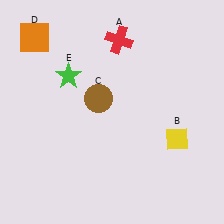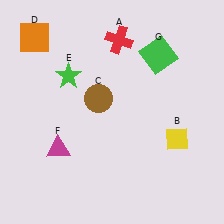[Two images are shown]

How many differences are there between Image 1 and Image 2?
There are 2 differences between the two images.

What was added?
A magenta triangle (F), a green square (G) were added in Image 2.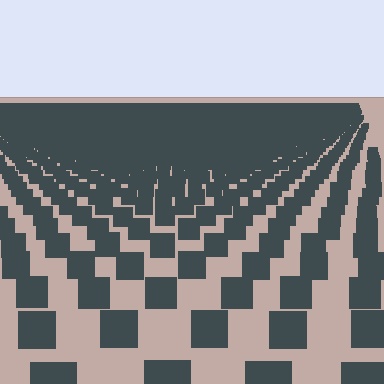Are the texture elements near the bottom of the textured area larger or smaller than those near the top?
Larger. Near the bottom, elements are closer to the viewer and appear at a bigger on-screen size.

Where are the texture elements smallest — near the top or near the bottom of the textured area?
Near the top.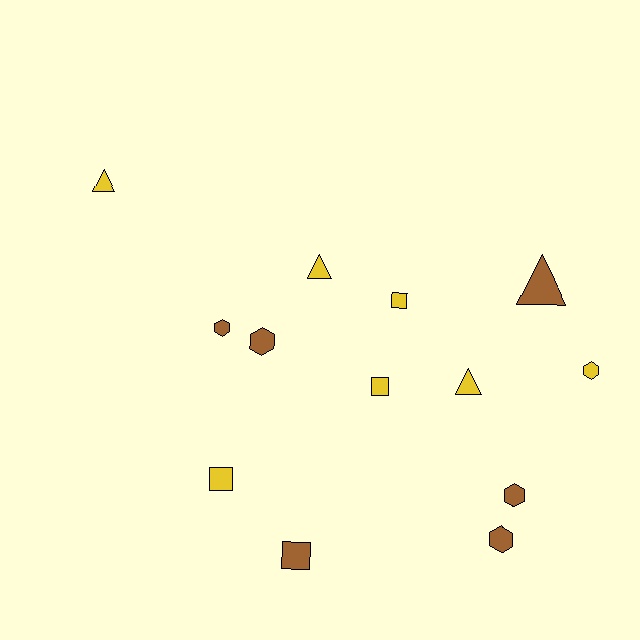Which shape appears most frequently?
Hexagon, with 5 objects.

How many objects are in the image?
There are 13 objects.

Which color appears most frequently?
Yellow, with 7 objects.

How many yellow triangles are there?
There are 3 yellow triangles.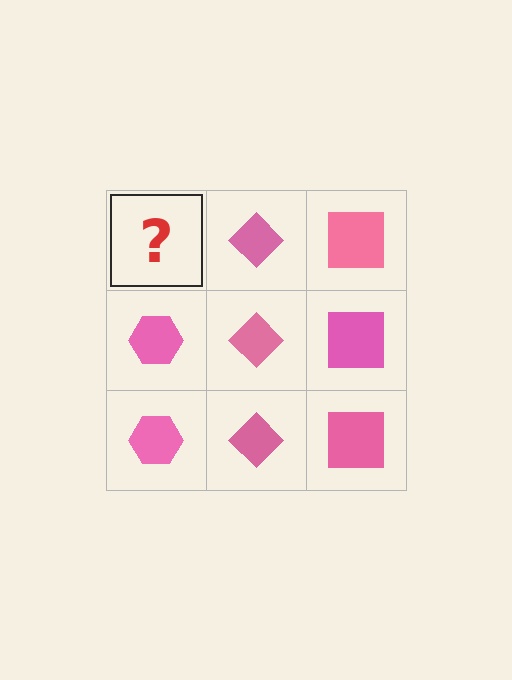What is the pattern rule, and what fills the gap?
The rule is that each column has a consistent shape. The gap should be filled with a pink hexagon.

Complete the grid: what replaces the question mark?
The question mark should be replaced with a pink hexagon.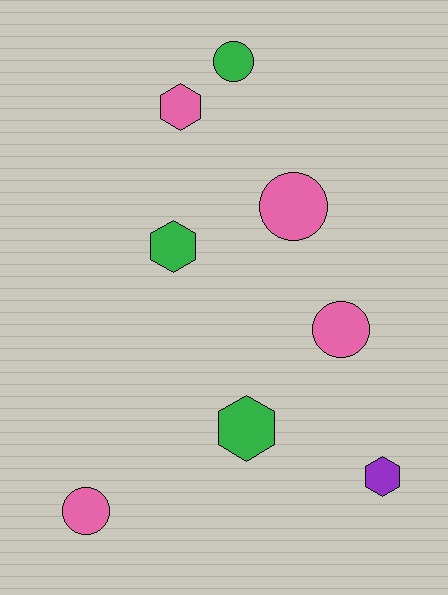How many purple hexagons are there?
There is 1 purple hexagon.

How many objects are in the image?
There are 8 objects.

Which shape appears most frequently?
Hexagon, with 4 objects.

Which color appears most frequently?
Pink, with 4 objects.